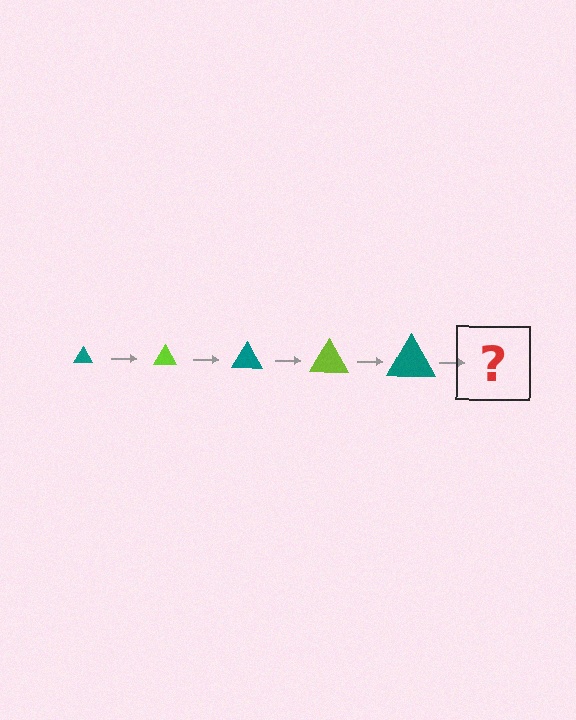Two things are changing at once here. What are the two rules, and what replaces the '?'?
The two rules are that the triangle grows larger each step and the color cycles through teal and lime. The '?' should be a lime triangle, larger than the previous one.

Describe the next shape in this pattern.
It should be a lime triangle, larger than the previous one.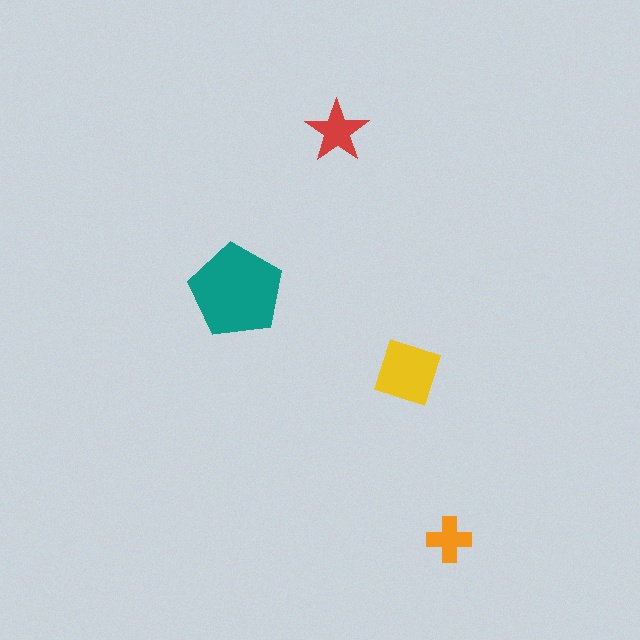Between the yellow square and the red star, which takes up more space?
The yellow square.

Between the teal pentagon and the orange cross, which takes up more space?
The teal pentagon.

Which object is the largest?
The teal pentagon.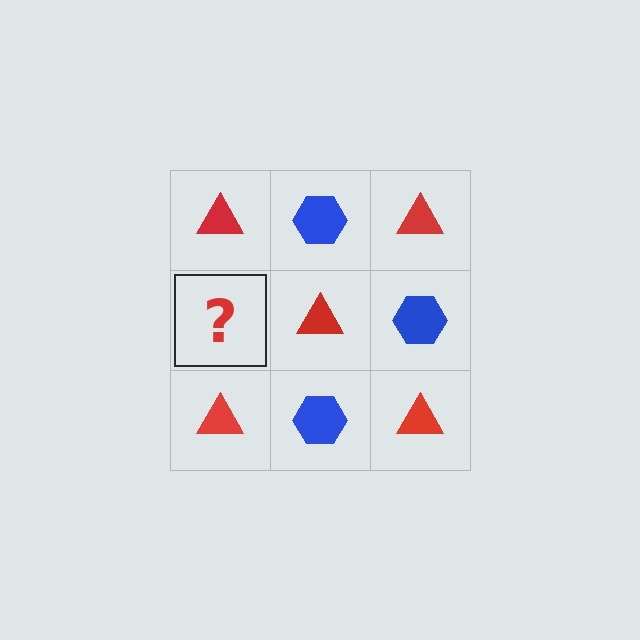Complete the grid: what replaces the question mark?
The question mark should be replaced with a blue hexagon.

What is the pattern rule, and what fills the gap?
The rule is that it alternates red triangle and blue hexagon in a checkerboard pattern. The gap should be filled with a blue hexagon.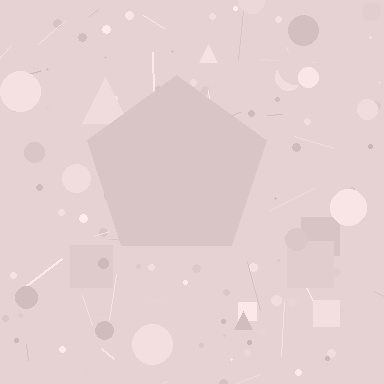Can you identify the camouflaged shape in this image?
The camouflaged shape is a pentagon.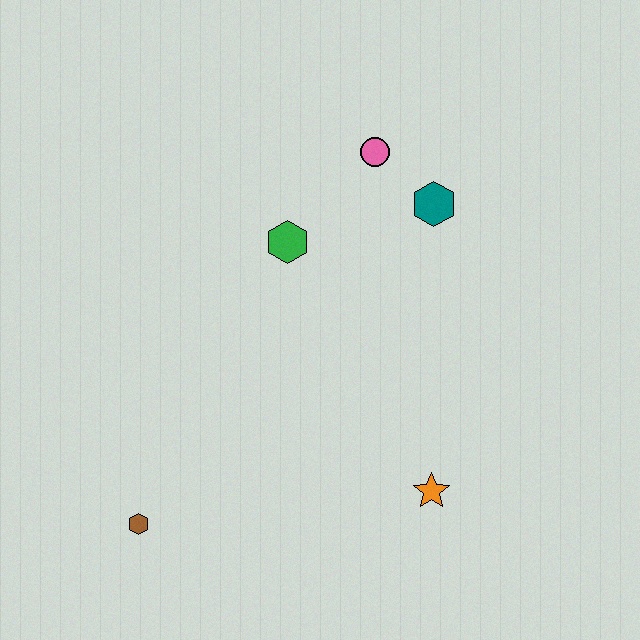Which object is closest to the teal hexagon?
The pink circle is closest to the teal hexagon.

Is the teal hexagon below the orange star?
No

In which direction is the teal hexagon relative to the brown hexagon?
The teal hexagon is above the brown hexagon.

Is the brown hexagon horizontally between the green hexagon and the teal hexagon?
No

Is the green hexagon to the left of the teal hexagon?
Yes